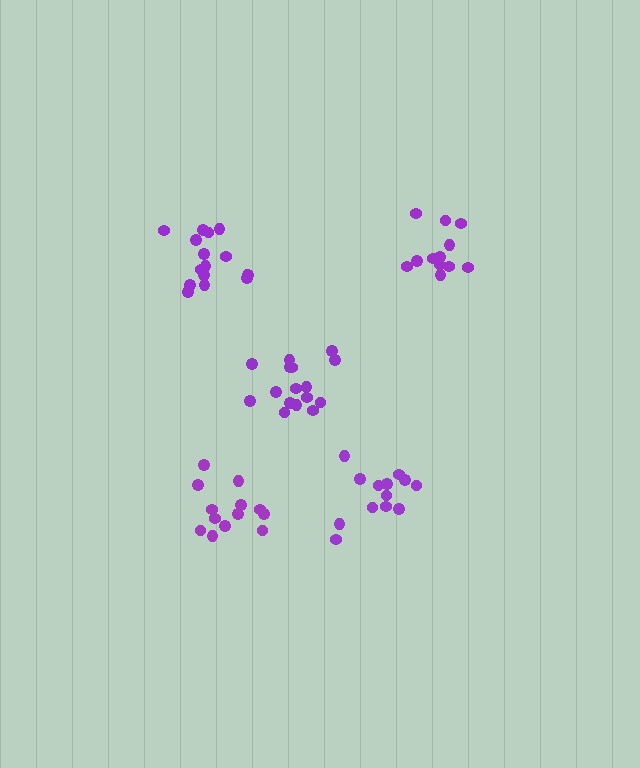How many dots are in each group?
Group 1: 16 dots, Group 2: 13 dots, Group 3: 13 dots, Group 4: 16 dots, Group 5: 12 dots (70 total).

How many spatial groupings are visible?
There are 5 spatial groupings.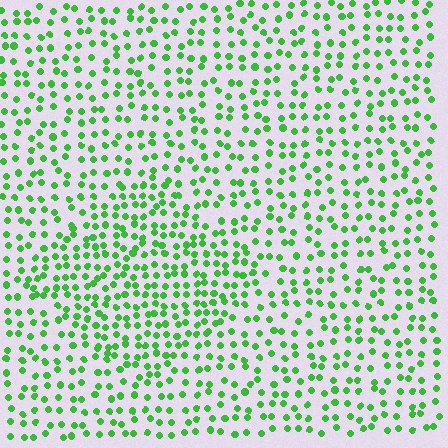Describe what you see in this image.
The image contains small green elements arranged at two different densities. A diamond-shaped region is visible where the elements are more densely packed than the surrounding area.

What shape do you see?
I see a diamond.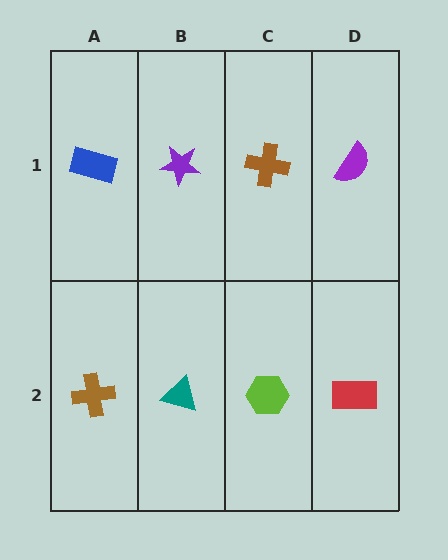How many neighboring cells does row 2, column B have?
3.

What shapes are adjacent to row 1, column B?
A teal triangle (row 2, column B), a blue rectangle (row 1, column A), a brown cross (row 1, column C).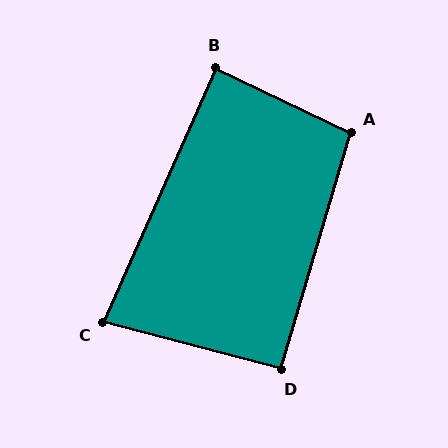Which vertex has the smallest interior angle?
C, at approximately 81 degrees.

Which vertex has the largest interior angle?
A, at approximately 99 degrees.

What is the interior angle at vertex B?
Approximately 88 degrees (approximately right).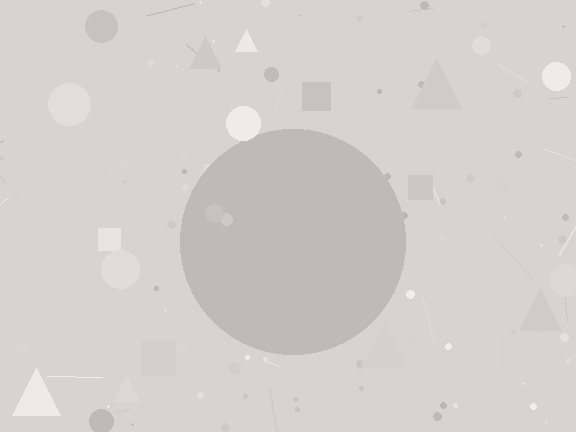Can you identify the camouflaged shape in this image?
The camouflaged shape is a circle.